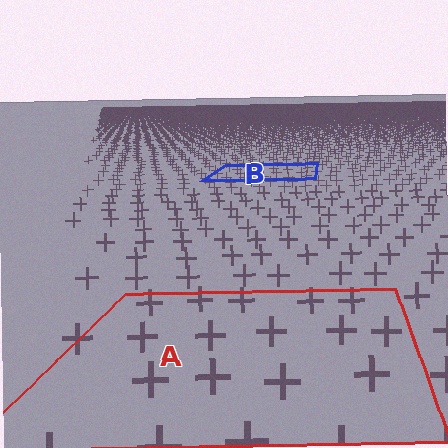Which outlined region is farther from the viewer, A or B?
Region B is farther from the viewer — the texture elements inside it appear smaller and more densely packed.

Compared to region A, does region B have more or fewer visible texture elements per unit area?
Region B has more texture elements per unit area — they are packed more densely because it is farther away.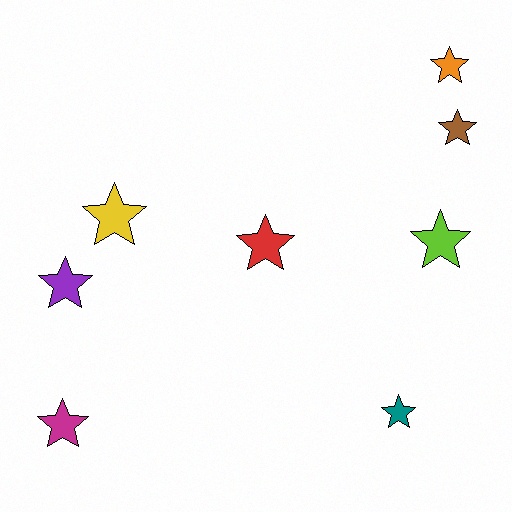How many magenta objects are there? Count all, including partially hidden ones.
There is 1 magenta object.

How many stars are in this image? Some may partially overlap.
There are 8 stars.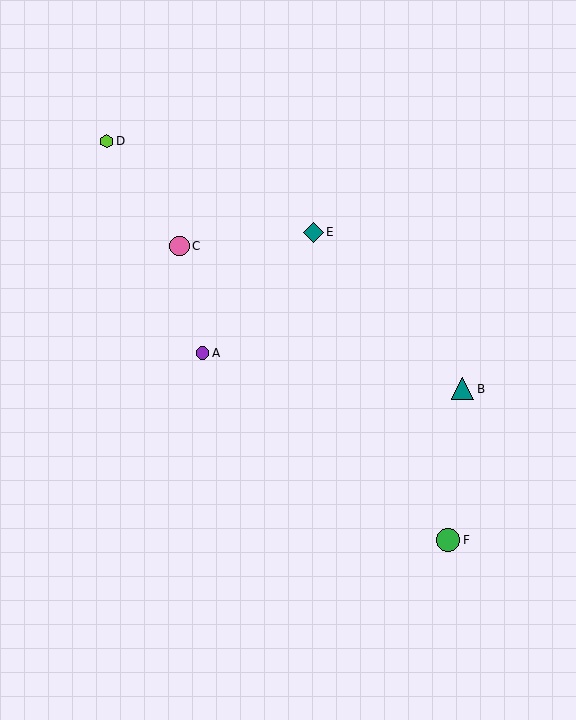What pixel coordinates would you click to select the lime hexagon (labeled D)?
Click at (106, 141) to select the lime hexagon D.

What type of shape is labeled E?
Shape E is a teal diamond.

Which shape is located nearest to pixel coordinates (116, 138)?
The lime hexagon (labeled D) at (106, 141) is nearest to that location.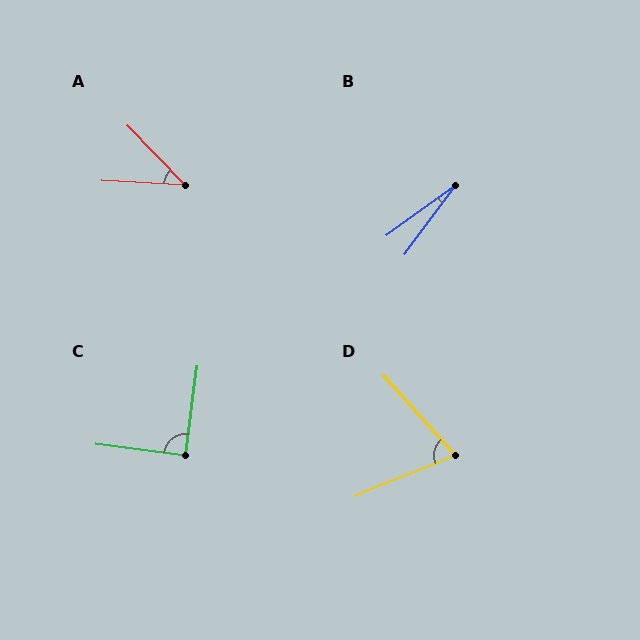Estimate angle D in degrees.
Approximately 70 degrees.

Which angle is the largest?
C, at approximately 90 degrees.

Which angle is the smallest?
B, at approximately 18 degrees.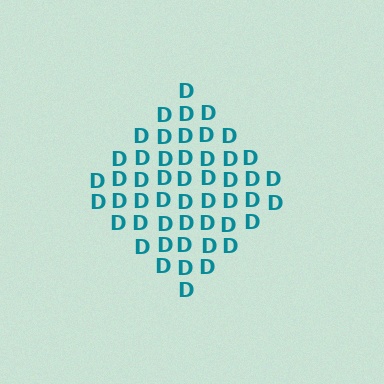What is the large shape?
The large shape is a diamond.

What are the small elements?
The small elements are letter D's.